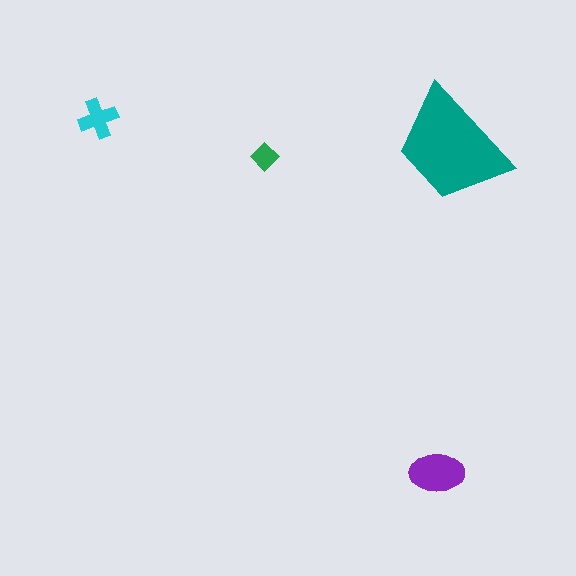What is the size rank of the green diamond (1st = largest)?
4th.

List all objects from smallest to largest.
The green diamond, the cyan cross, the purple ellipse, the teal trapezoid.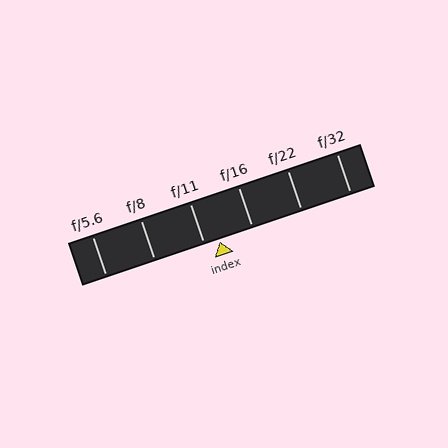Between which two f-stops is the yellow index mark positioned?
The index mark is between f/11 and f/16.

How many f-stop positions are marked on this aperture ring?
There are 6 f-stop positions marked.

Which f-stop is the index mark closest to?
The index mark is closest to f/11.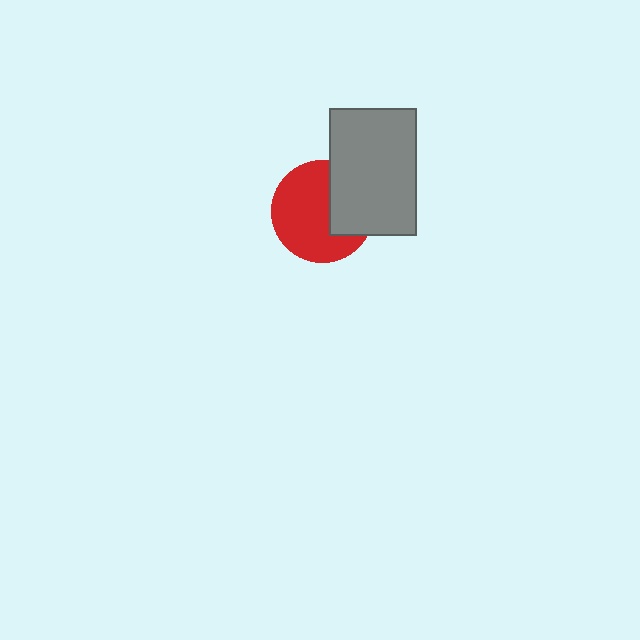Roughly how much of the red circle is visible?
Most of it is visible (roughly 67%).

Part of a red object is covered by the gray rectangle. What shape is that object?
It is a circle.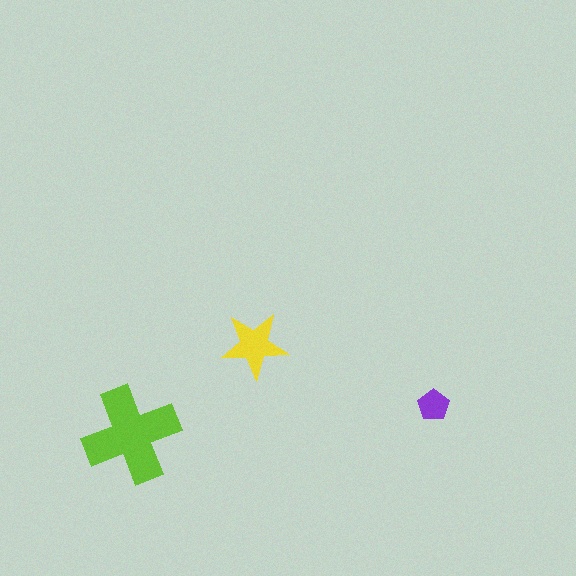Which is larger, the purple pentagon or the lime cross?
The lime cross.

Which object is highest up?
The yellow star is topmost.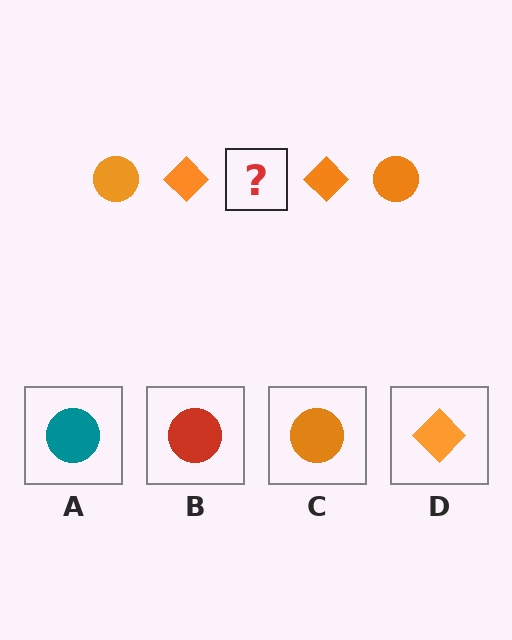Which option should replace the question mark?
Option C.